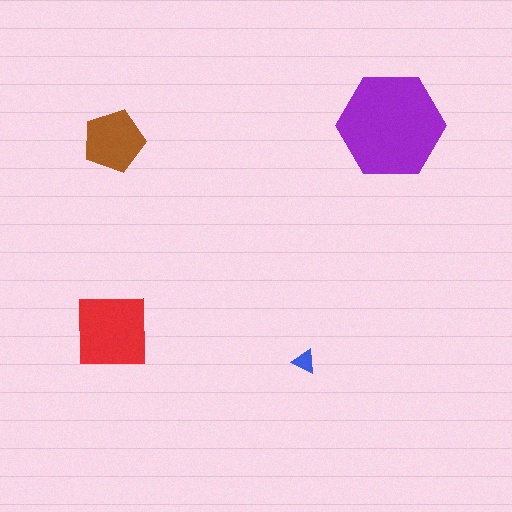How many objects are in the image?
There are 4 objects in the image.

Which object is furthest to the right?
The purple hexagon is rightmost.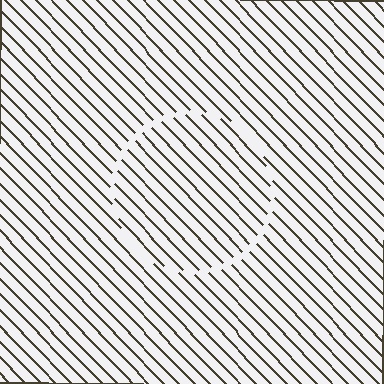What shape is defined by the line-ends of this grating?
An illusory circle. The interior of the shape contains the same grating, shifted by half a period — the contour is defined by the phase discontinuity where line-ends from the inner and outer gratings abut.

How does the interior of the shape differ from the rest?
The interior of the shape contains the same grating, shifted by half a period — the contour is defined by the phase discontinuity where line-ends from the inner and outer gratings abut.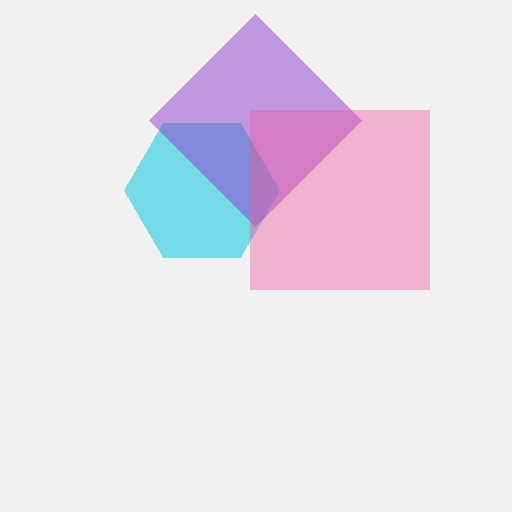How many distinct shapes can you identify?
There are 3 distinct shapes: a cyan hexagon, a purple diamond, a pink square.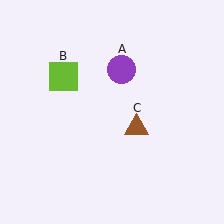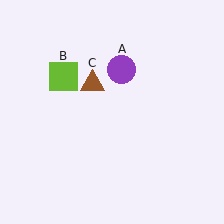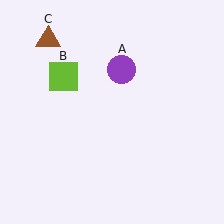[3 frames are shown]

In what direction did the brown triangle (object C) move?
The brown triangle (object C) moved up and to the left.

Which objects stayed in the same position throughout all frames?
Purple circle (object A) and lime square (object B) remained stationary.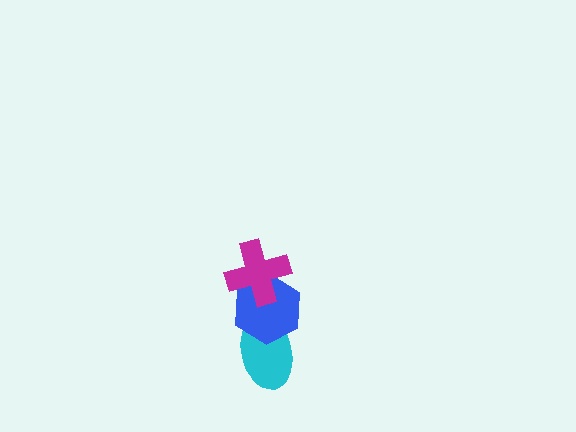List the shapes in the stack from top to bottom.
From top to bottom: the magenta cross, the blue hexagon, the cyan ellipse.